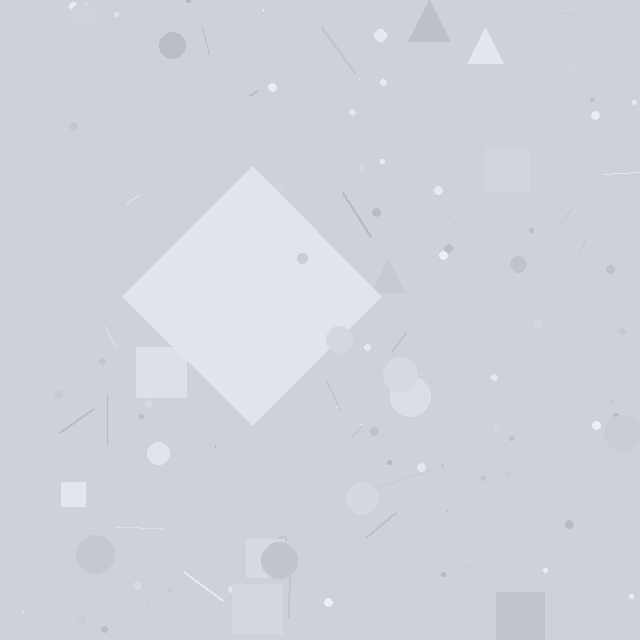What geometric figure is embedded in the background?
A diamond is embedded in the background.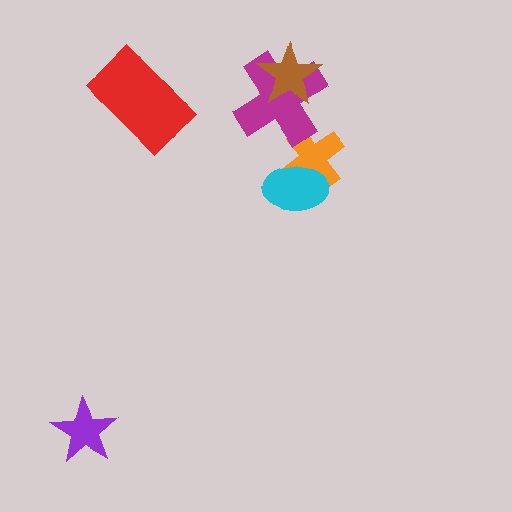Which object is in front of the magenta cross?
The brown star is in front of the magenta cross.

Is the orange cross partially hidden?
Yes, it is partially covered by another shape.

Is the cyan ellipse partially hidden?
No, no other shape covers it.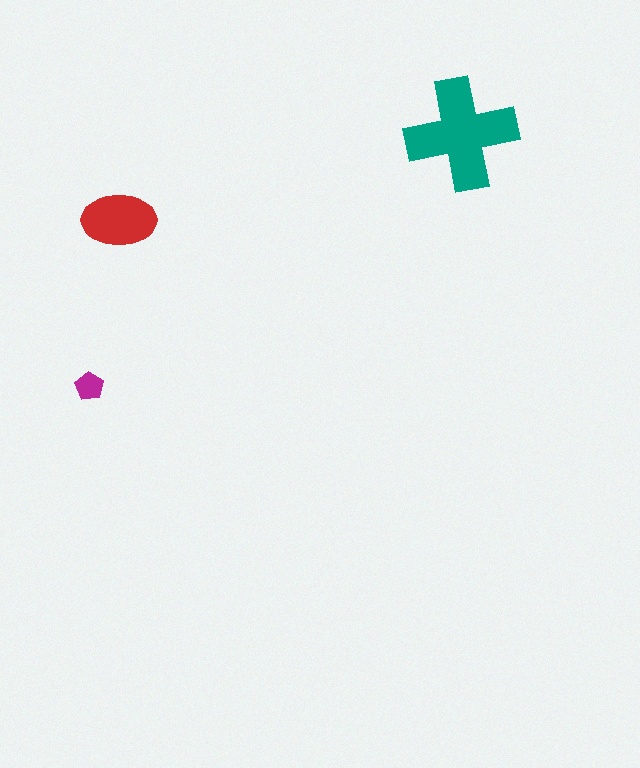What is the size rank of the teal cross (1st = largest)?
1st.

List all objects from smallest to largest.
The magenta pentagon, the red ellipse, the teal cross.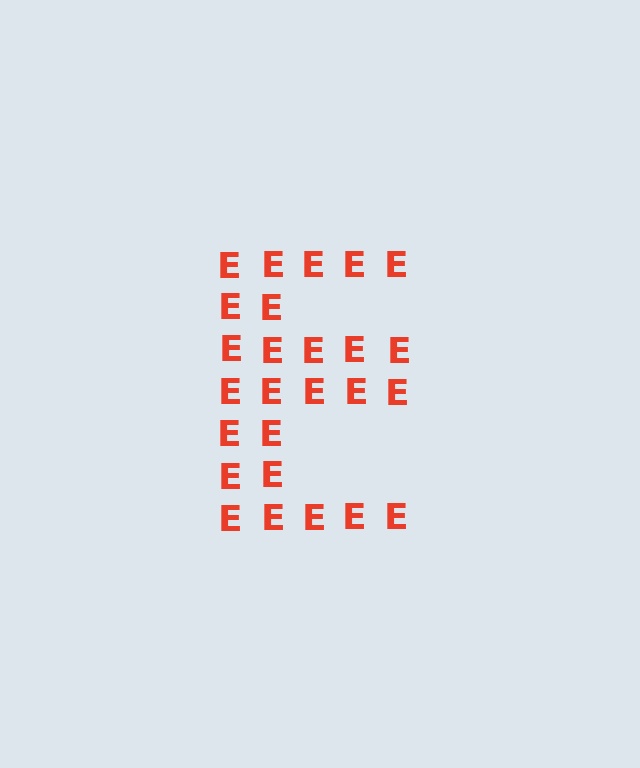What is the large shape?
The large shape is the letter E.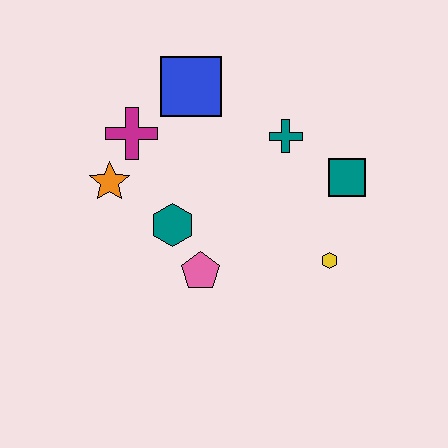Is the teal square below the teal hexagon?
No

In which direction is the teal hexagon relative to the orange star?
The teal hexagon is to the right of the orange star.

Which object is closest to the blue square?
The magenta cross is closest to the blue square.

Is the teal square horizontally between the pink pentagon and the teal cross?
No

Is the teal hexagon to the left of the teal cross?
Yes